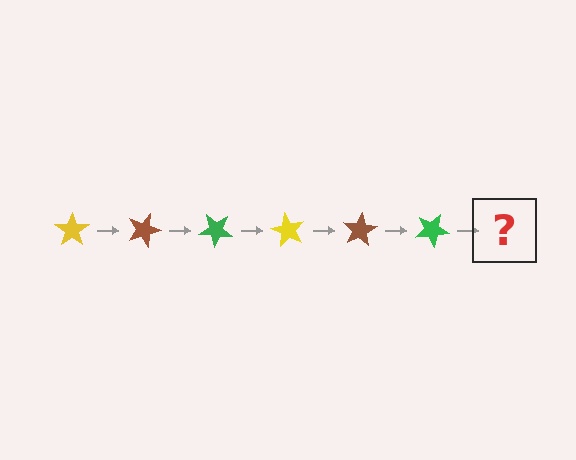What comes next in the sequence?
The next element should be a yellow star, rotated 120 degrees from the start.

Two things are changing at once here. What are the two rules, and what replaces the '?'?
The two rules are that it rotates 20 degrees each step and the color cycles through yellow, brown, and green. The '?' should be a yellow star, rotated 120 degrees from the start.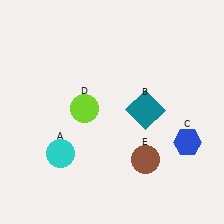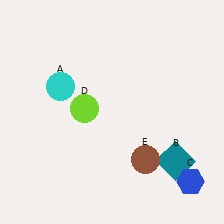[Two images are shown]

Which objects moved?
The objects that moved are: the cyan circle (A), the teal square (B), the blue hexagon (C).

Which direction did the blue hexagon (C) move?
The blue hexagon (C) moved down.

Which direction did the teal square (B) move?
The teal square (B) moved down.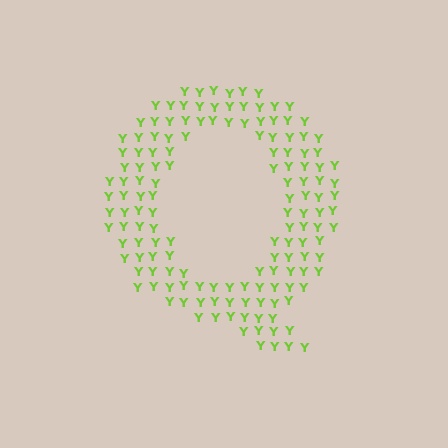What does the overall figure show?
The overall figure shows the letter Q.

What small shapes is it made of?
It is made of small letter Y's.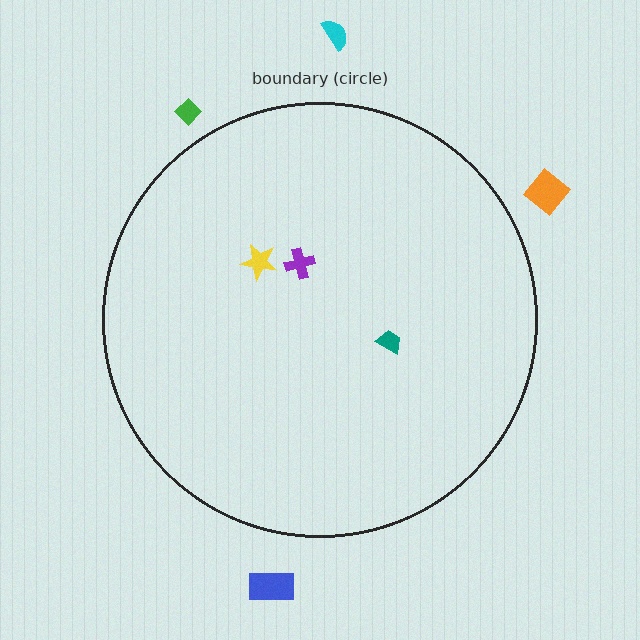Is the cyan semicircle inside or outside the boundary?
Outside.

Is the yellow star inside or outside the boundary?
Inside.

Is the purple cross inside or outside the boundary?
Inside.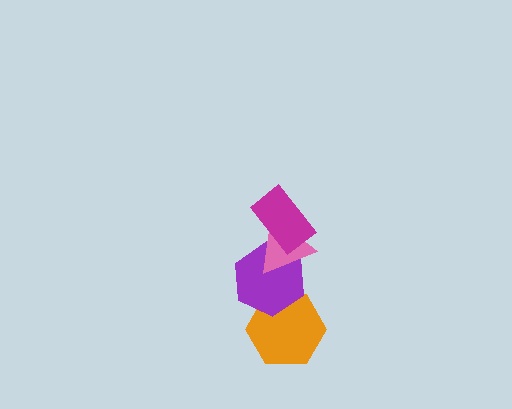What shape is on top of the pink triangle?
The magenta rectangle is on top of the pink triangle.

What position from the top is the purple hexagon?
The purple hexagon is 3rd from the top.